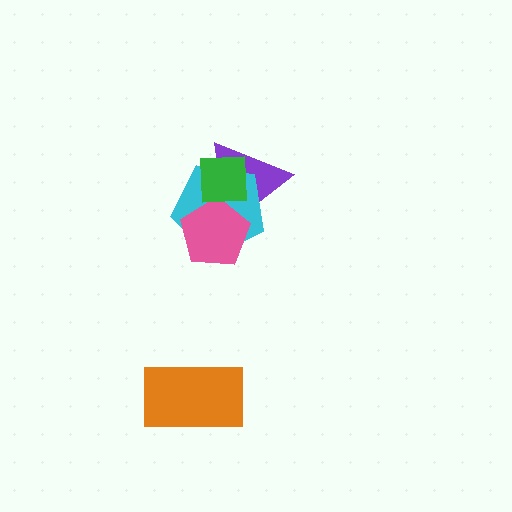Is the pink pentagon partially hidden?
Yes, it is partially covered by another shape.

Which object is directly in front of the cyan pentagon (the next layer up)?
The pink pentagon is directly in front of the cyan pentagon.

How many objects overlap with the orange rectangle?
0 objects overlap with the orange rectangle.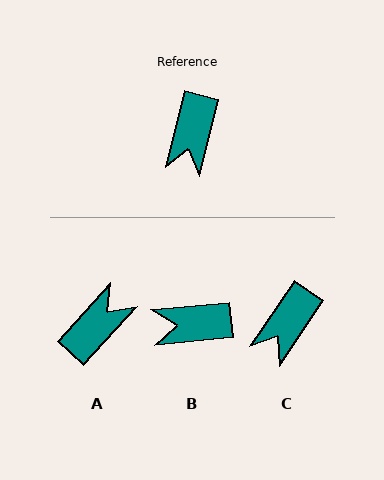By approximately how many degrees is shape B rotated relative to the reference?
Approximately 71 degrees clockwise.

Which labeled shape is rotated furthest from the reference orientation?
A, about 152 degrees away.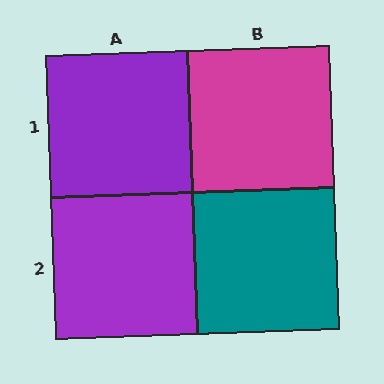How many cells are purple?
2 cells are purple.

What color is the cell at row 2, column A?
Purple.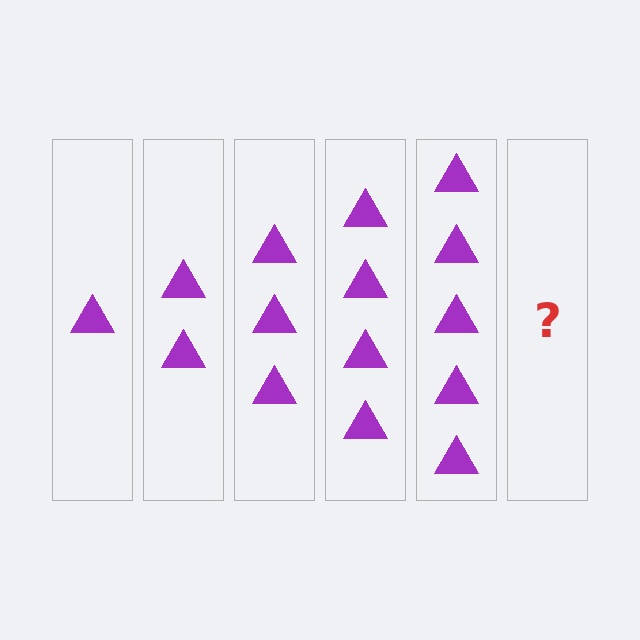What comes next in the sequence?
The next element should be 6 triangles.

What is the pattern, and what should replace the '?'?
The pattern is that each step adds one more triangle. The '?' should be 6 triangles.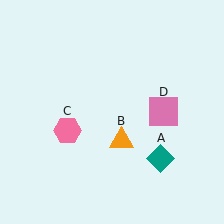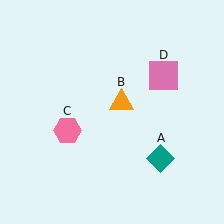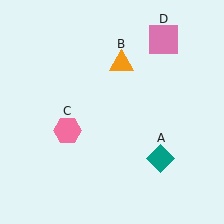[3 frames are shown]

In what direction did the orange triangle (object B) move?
The orange triangle (object B) moved up.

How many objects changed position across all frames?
2 objects changed position: orange triangle (object B), pink square (object D).